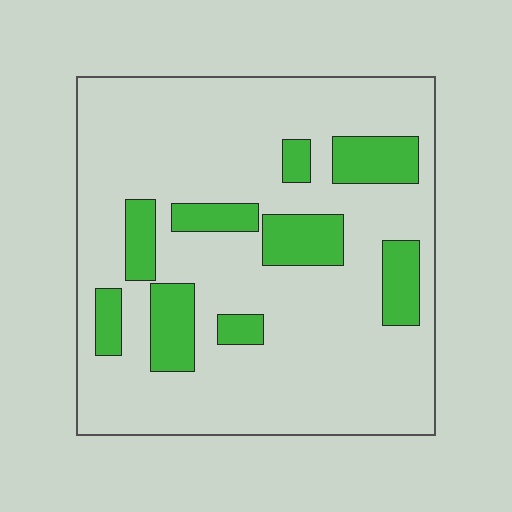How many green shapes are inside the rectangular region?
9.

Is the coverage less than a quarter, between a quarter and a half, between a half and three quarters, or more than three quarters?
Less than a quarter.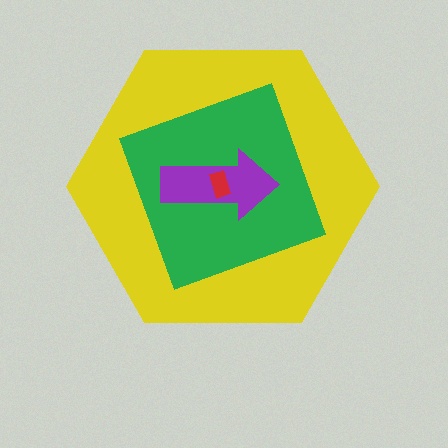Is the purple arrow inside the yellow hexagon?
Yes.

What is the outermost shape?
The yellow hexagon.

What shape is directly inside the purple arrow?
The red rectangle.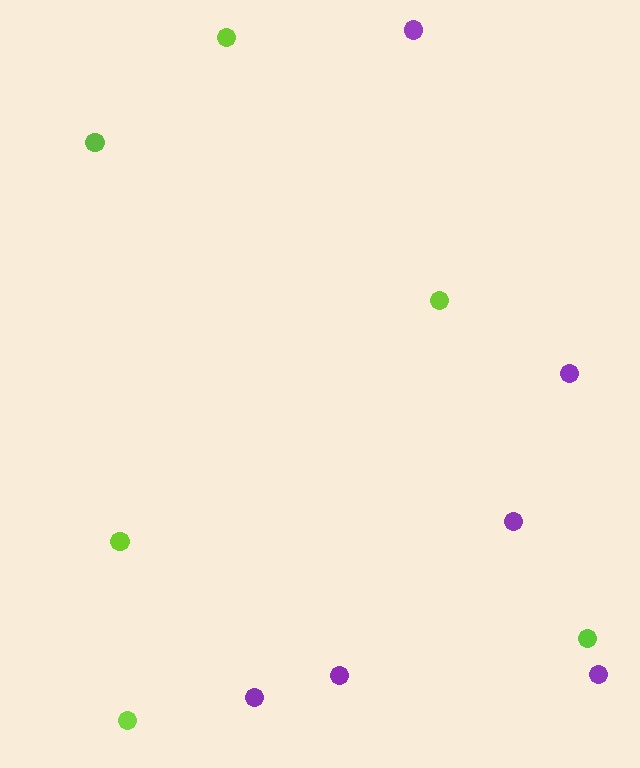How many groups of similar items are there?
There are 2 groups: one group of purple circles (6) and one group of lime circles (6).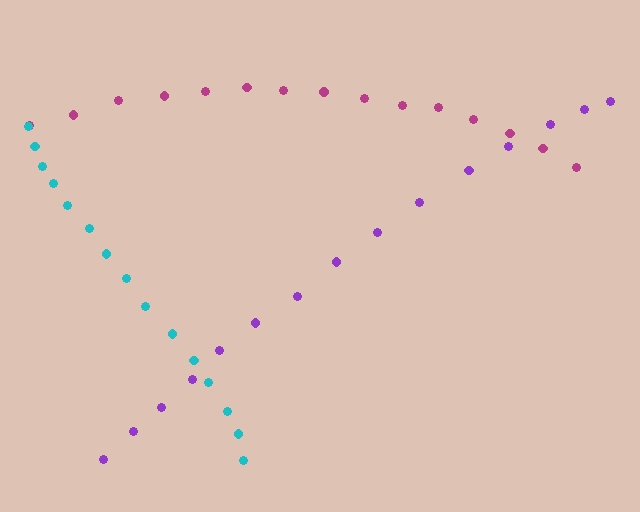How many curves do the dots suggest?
There are 3 distinct paths.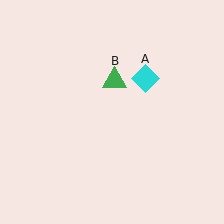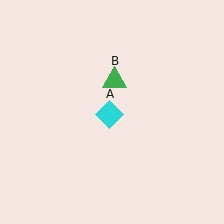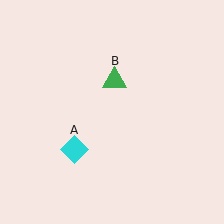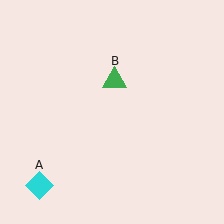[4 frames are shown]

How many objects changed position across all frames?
1 object changed position: cyan diamond (object A).